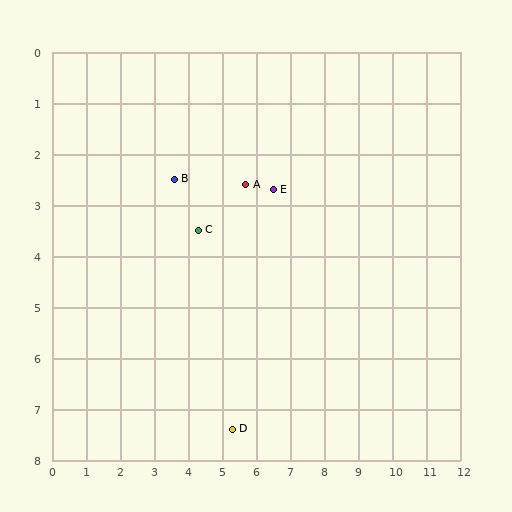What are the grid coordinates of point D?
Point D is at approximately (5.3, 7.4).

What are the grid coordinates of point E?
Point E is at approximately (6.5, 2.7).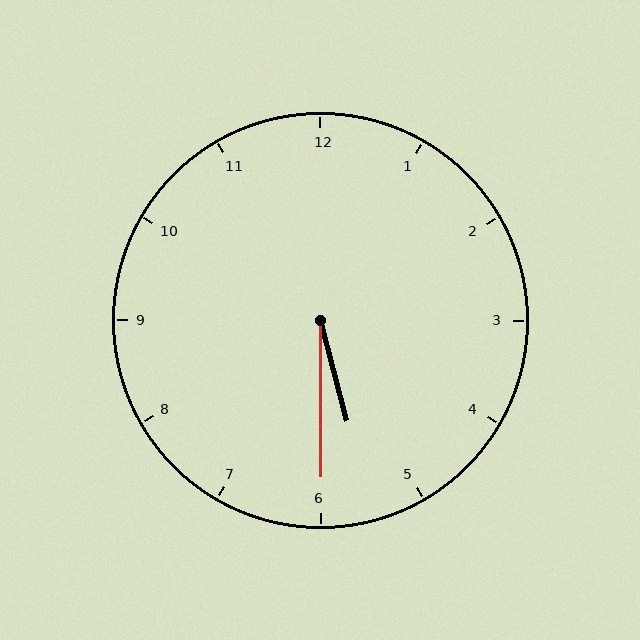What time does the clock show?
5:30.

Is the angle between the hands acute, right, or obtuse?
It is acute.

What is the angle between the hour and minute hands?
Approximately 15 degrees.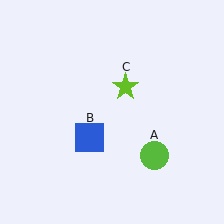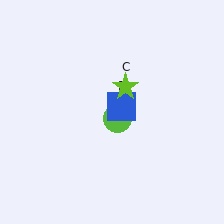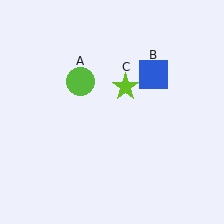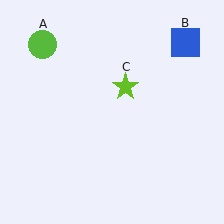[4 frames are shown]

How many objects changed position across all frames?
2 objects changed position: lime circle (object A), blue square (object B).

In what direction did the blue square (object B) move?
The blue square (object B) moved up and to the right.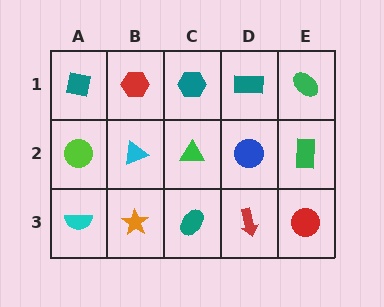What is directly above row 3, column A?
A lime circle.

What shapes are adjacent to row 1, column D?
A blue circle (row 2, column D), a teal hexagon (row 1, column C), a green ellipse (row 1, column E).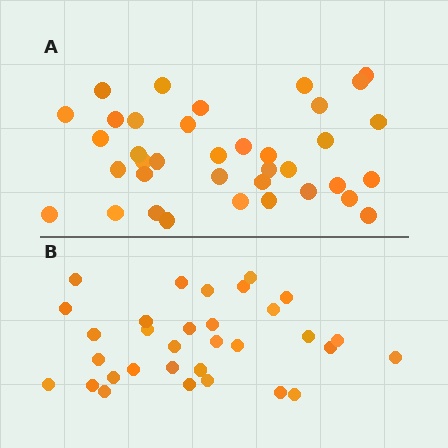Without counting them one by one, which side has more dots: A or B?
Region A (the top region) has more dots.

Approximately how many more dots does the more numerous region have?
Region A has about 5 more dots than region B.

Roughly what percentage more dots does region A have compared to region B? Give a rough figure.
About 15% more.